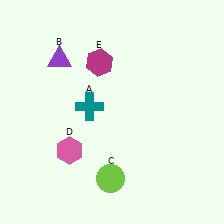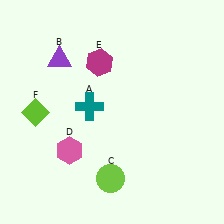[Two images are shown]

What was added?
A lime diamond (F) was added in Image 2.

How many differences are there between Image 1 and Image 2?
There is 1 difference between the two images.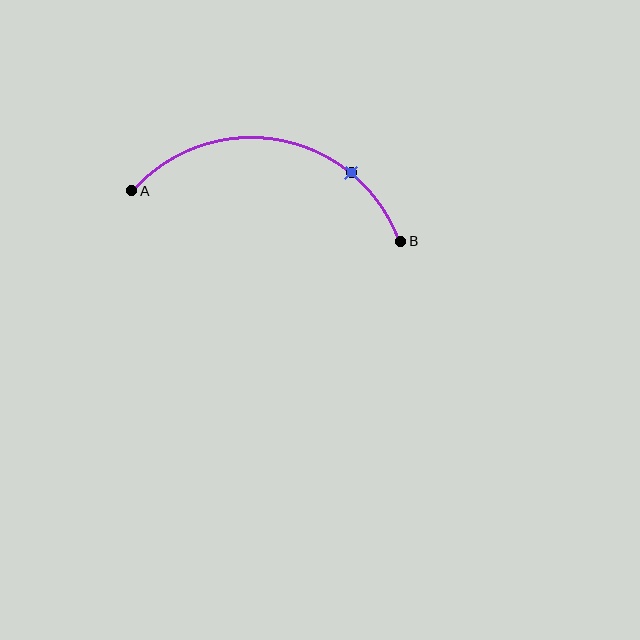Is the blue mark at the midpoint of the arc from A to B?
No. The blue mark lies on the arc but is closer to endpoint B. The arc midpoint would be at the point on the curve equidistant along the arc from both A and B.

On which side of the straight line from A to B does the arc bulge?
The arc bulges above the straight line connecting A and B.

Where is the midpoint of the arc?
The arc midpoint is the point on the curve farthest from the straight line joining A and B. It sits above that line.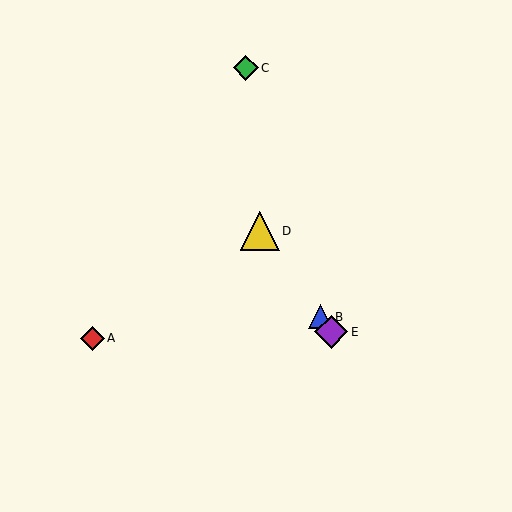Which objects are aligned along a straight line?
Objects B, D, E are aligned along a straight line.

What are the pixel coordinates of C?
Object C is at (246, 68).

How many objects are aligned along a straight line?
3 objects (B, D, E) are aligned along a straight line.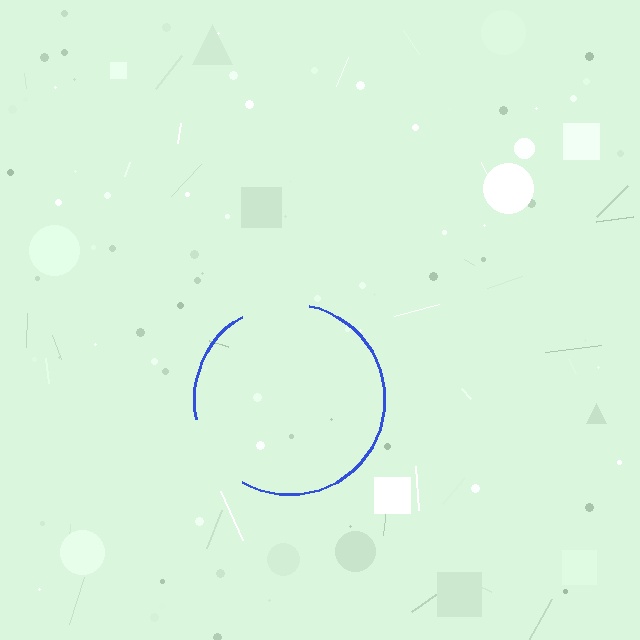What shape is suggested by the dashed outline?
The dashed outline suggests a circle.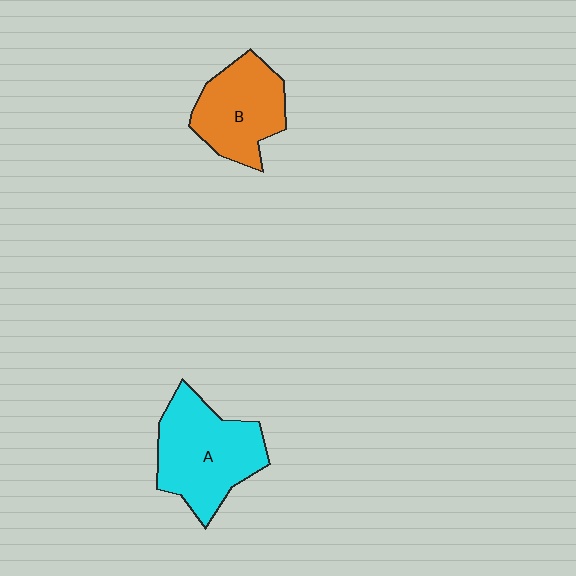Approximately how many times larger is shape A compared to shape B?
Approximately 1.3 times.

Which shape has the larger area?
Shape A (cyan).